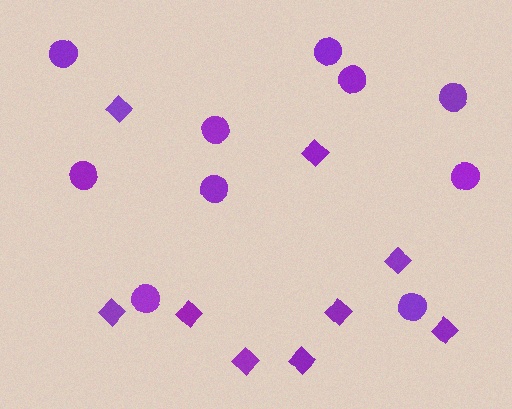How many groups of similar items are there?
There are 2 groups: one group of circles (10) and one group of diamonds (9).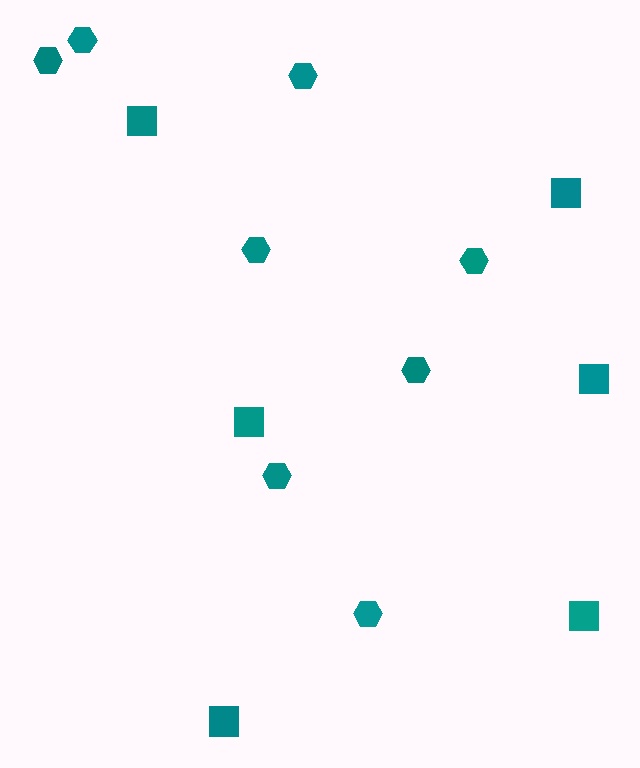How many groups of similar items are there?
There are 2 groups: one group of squares (6) and one group of hexagons (8).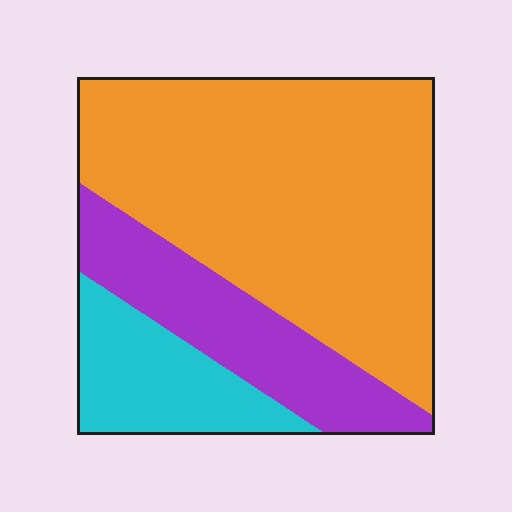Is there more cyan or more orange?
Orange.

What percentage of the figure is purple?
Purple takes up less than a quarter of the figure.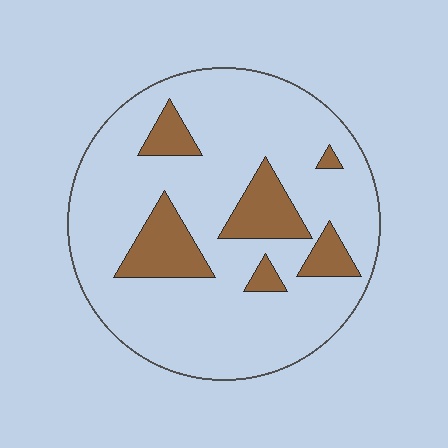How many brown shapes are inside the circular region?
6.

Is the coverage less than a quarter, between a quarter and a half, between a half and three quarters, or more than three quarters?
Less than a quarter.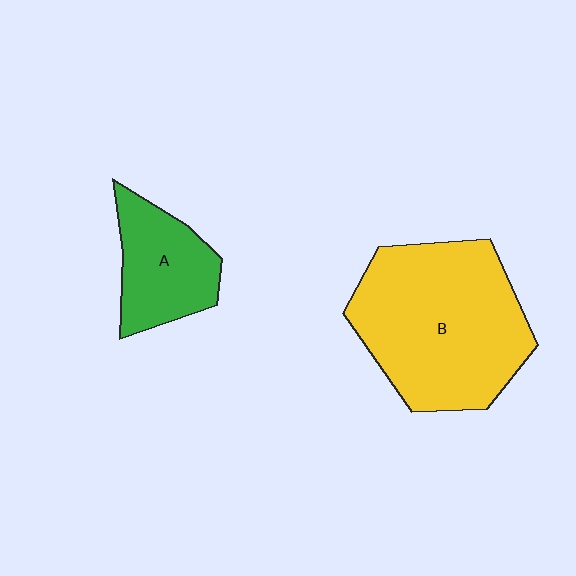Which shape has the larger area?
Shape B (yellow).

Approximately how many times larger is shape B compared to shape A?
Approximately 2.3 times.